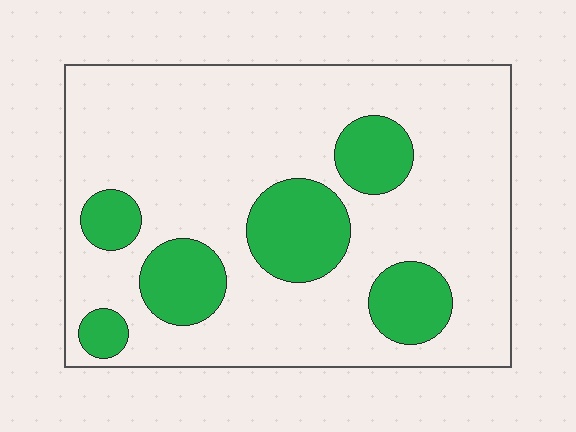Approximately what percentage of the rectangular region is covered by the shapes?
Approximately 20%.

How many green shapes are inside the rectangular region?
6.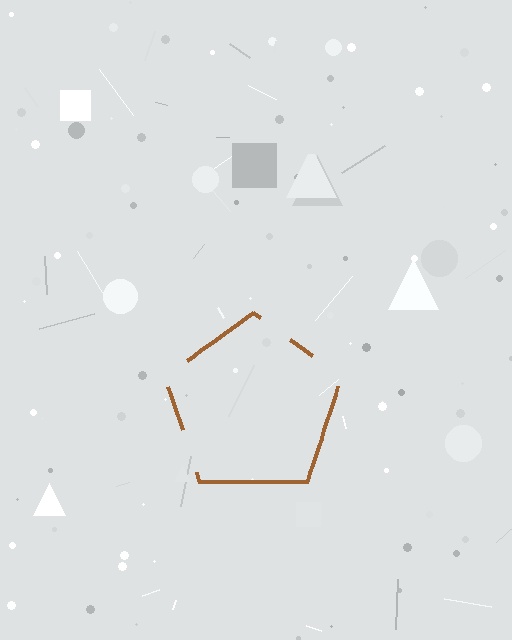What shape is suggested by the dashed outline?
The dashed outline suggests a pentagon.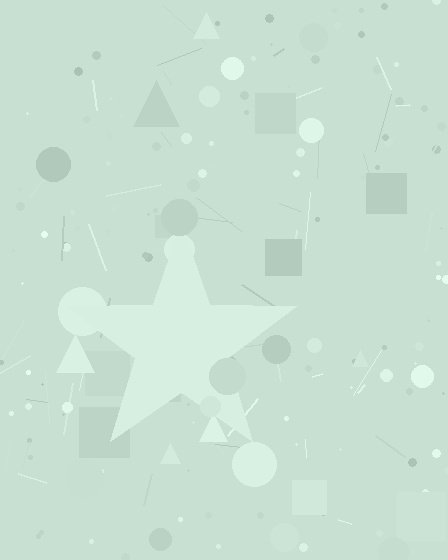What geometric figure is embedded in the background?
A star is embedded in the background.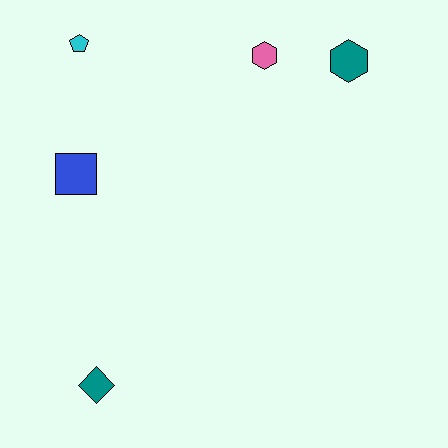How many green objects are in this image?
There are no green objects.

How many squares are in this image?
There is 1 square.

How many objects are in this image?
There are 5 objects.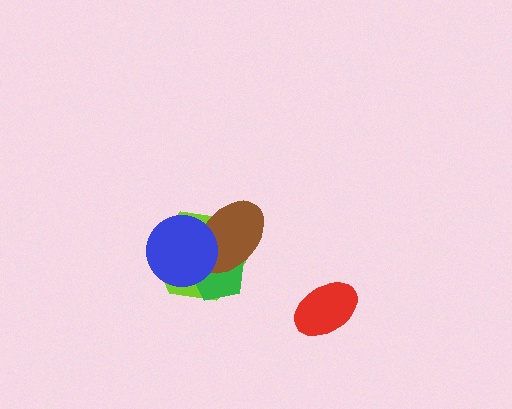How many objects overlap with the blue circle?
3 objects overlap with the blue circle.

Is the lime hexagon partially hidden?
Yes, it is partially covered by another shape.